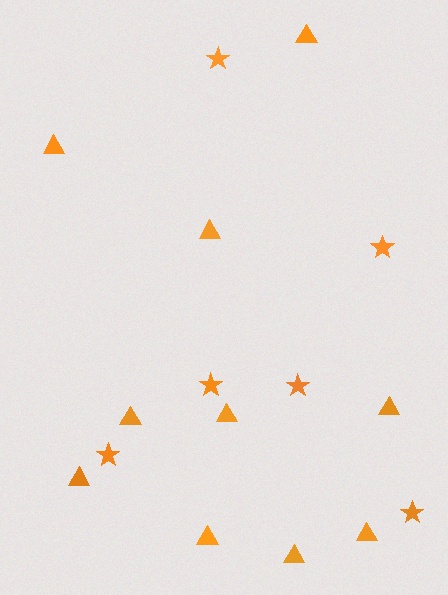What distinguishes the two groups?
There are 2 groups: one group of triangles (10) and one group of stars (6).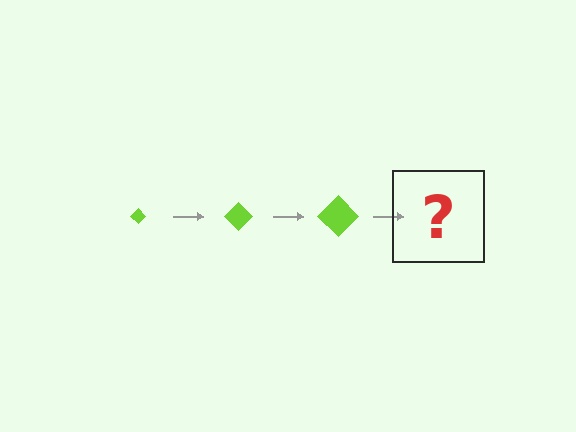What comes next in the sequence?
The next element should be a lime diamond, larger than the previous one.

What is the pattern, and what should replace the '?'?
The pattern is that the diamond gets progressively larger each step. The '?' should be a lime diamond, larger than the previous one.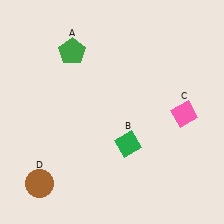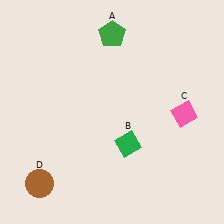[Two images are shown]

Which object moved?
The green pentagon (A) moved right.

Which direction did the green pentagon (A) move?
The green pentagon (A) moved right.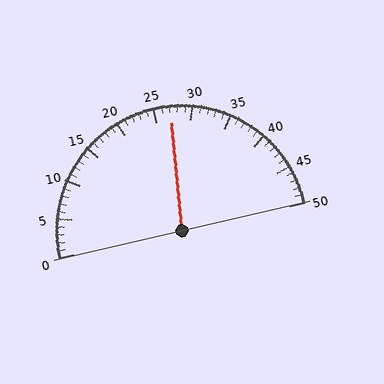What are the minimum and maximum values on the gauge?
The gauge ranges from 0 to 50.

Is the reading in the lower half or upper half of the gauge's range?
The reading is in the upper half of the range (0 to 50).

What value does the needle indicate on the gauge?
The needle indicates approximately 27.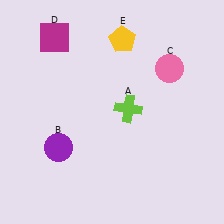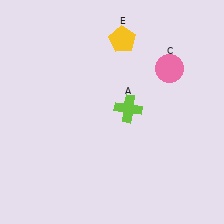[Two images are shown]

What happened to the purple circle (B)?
The purple circle (B) was removed in Image 2. It was in the bottom-left area of Image 1.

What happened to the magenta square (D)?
The magenta square (D) was removed in Image 2. It was in the top-left area of Image 1.